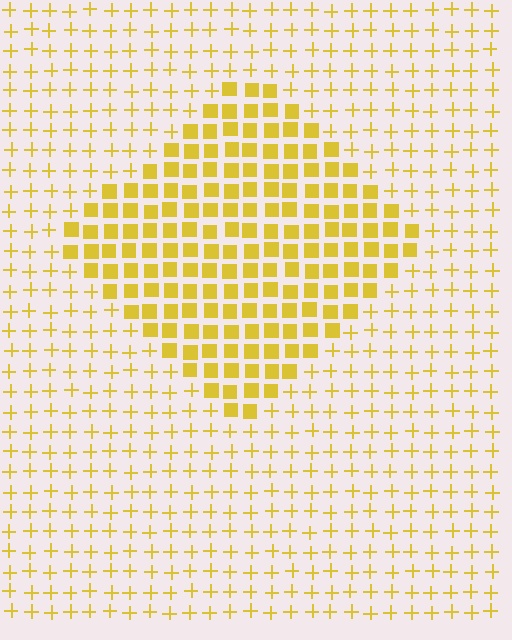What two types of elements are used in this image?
The image uses squares inside the diamond region and plus signs outside it.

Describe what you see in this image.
The image is filled with small yellow elements arranged in a uniform grid. A diamond-shaped region contains squares, while the surrounding area contains plus signs. The boundary is defined purely by the change in element shape.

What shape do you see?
I see a diamond.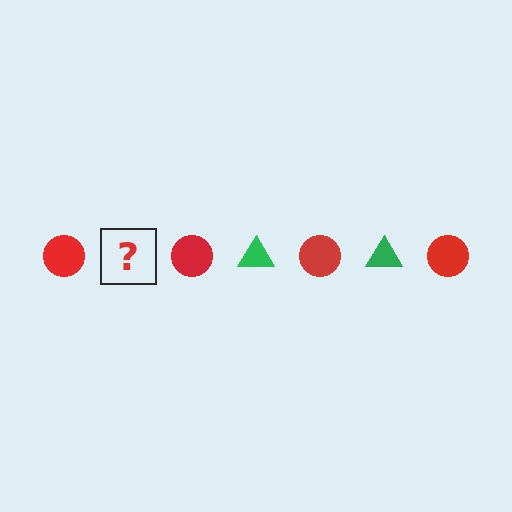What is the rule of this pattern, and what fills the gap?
The rule is that the pattern alternates between red circle and green triangle. The gap should be filled with a green triangle.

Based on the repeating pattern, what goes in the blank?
The blank should be a green triangle.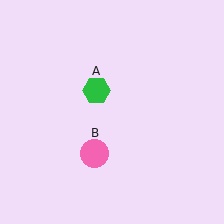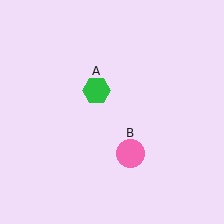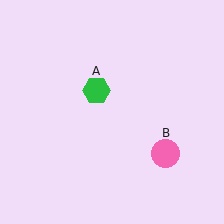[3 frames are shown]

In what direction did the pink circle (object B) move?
The pink circle (object B) moved right.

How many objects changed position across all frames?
1 object changed position: pink circle (object B).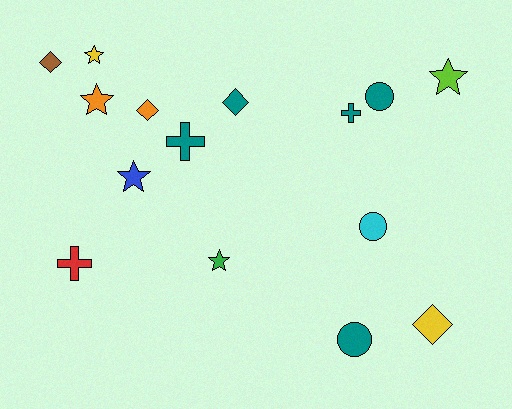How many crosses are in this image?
There are 3 crosses.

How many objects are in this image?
There are 15 objects.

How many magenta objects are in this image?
There are no magenta objects.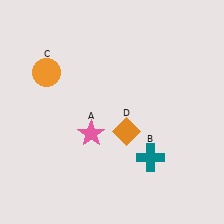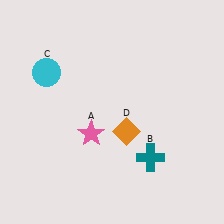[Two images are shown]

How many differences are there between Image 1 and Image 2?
There is 1 difference between the two images.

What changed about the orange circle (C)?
In Image 1, C is orange. In Image 2, it changed to cyan.